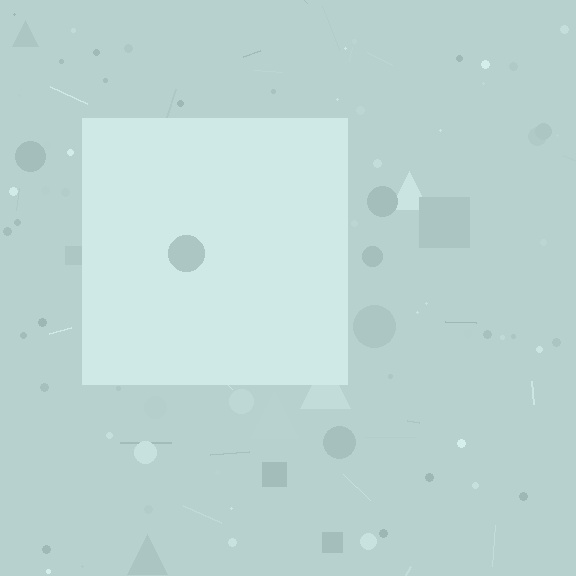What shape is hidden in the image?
A square is hidden in the image.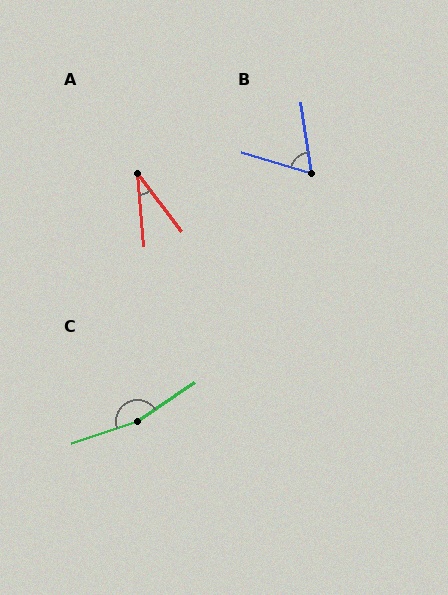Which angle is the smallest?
A, at approximately 32 degrees.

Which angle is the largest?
C, at approximately 164 degrees.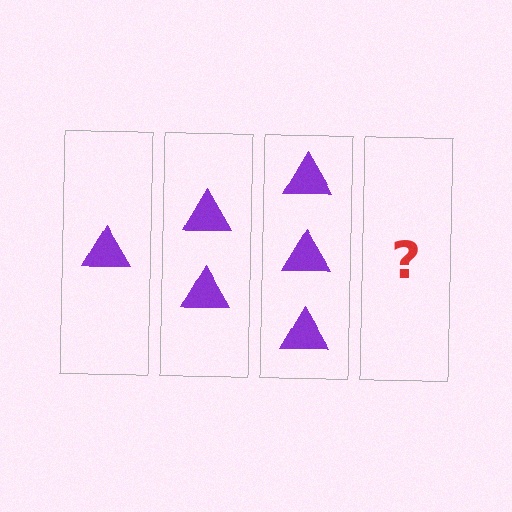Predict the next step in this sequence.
The next step is 4 triangles.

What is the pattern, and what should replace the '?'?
The pattern is that each step adds one more triangle. The '?' should be 4 triangles.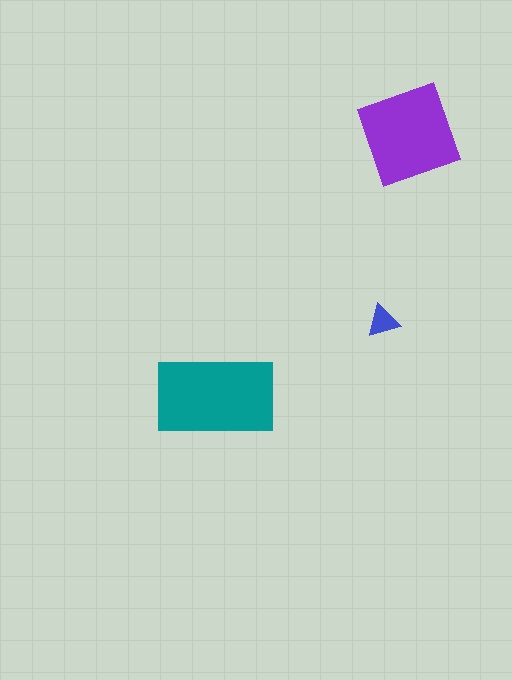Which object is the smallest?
The blue triangle.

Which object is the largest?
The teal rectangle.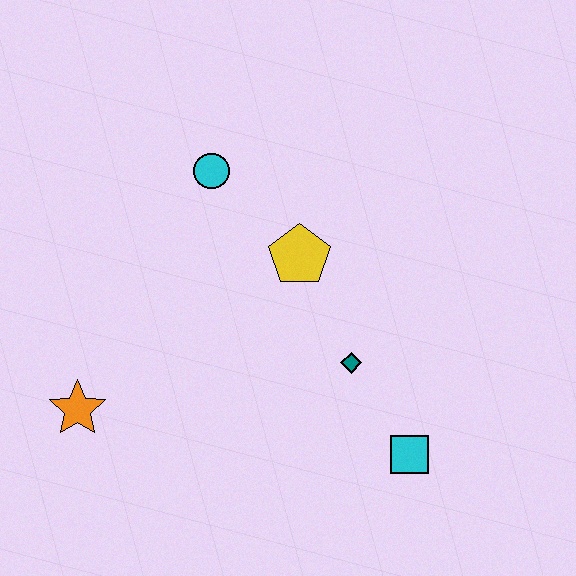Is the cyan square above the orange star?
No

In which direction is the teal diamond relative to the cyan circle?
The teal diamond is below the cyan circle.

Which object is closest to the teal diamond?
The cyan square is closest to the teal diamond.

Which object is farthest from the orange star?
The cyan square is farthest from the orange star.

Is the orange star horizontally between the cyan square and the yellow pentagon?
No